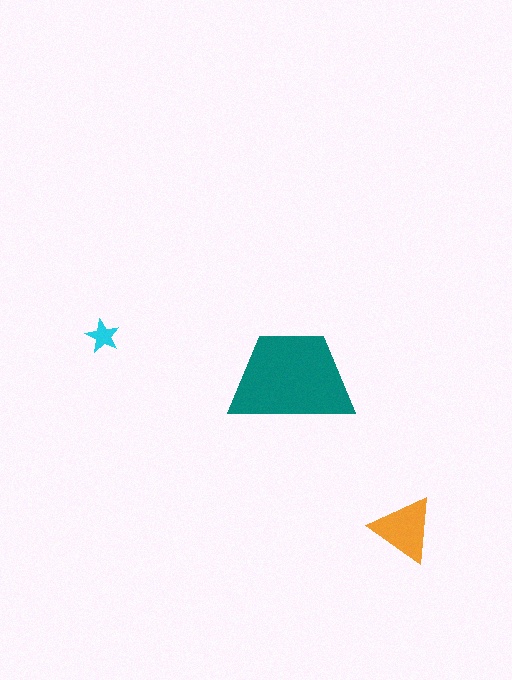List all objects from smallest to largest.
The cyan star, the orange triangle, the teal trapezoid.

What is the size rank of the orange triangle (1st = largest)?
2nd.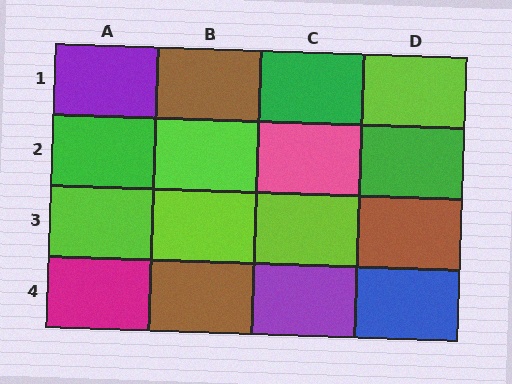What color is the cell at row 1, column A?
Purple.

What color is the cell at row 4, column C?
Purple.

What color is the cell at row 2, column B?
Lime.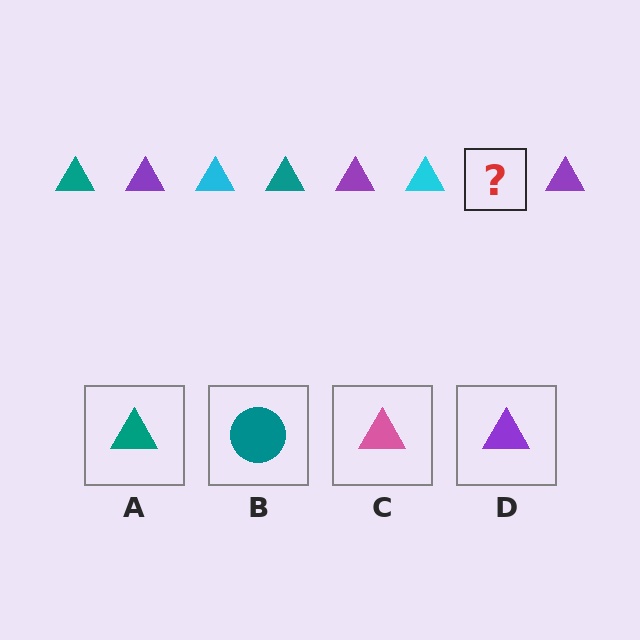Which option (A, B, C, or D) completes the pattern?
A.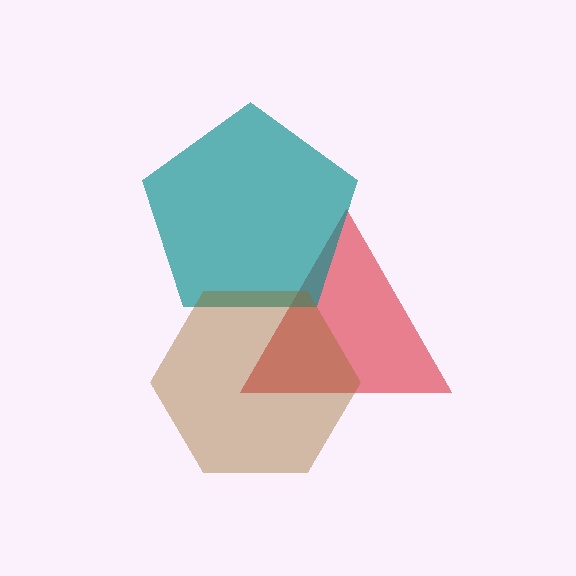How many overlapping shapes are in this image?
There are 3 overlapping shapes in the image.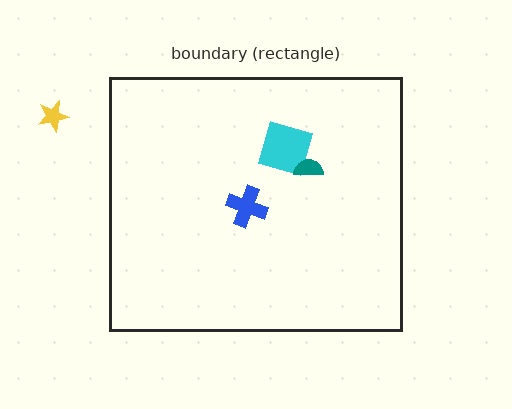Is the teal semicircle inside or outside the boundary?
Inside.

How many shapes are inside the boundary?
3 inside, 1 outside.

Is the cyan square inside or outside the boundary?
Inside.